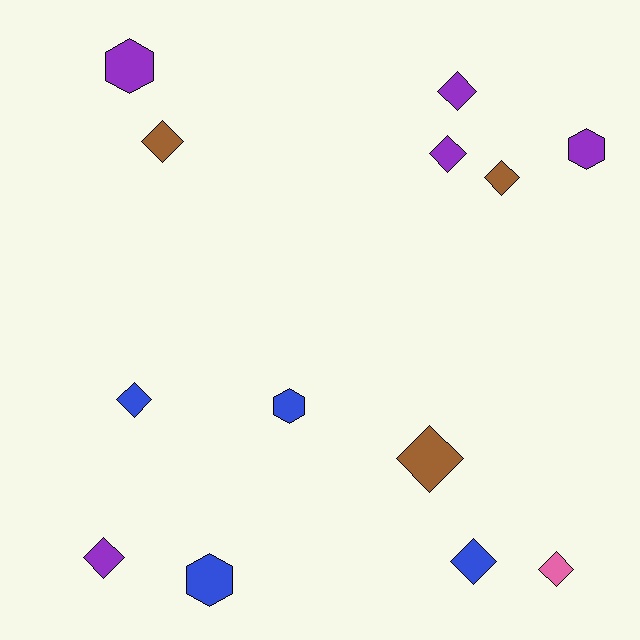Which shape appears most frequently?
Diamond, with 9 objects.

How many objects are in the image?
There are 13 objects.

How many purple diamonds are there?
There are 3 purple diamonds.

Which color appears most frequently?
Purple, with 5 objects.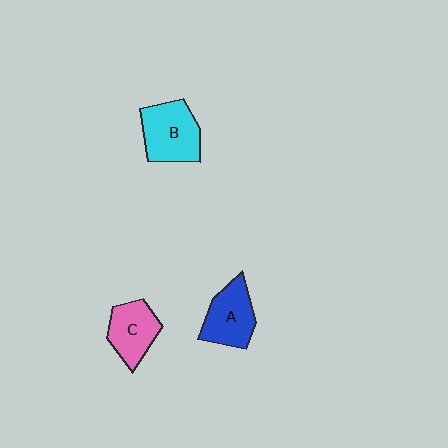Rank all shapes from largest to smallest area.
From largest to smallest: B (cyan), A (blue), C (pink).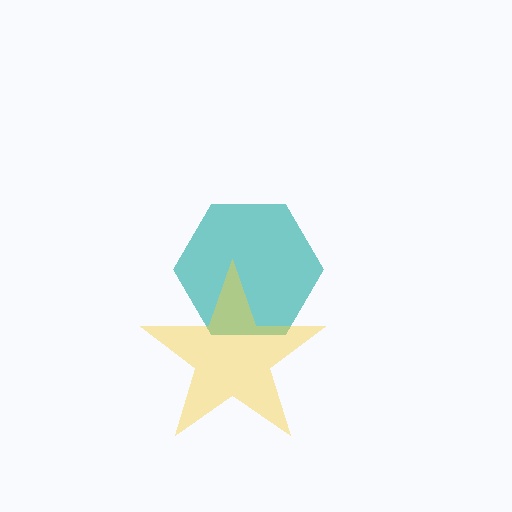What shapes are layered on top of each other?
The layered shapes are: a teal hexagon, a yellow star.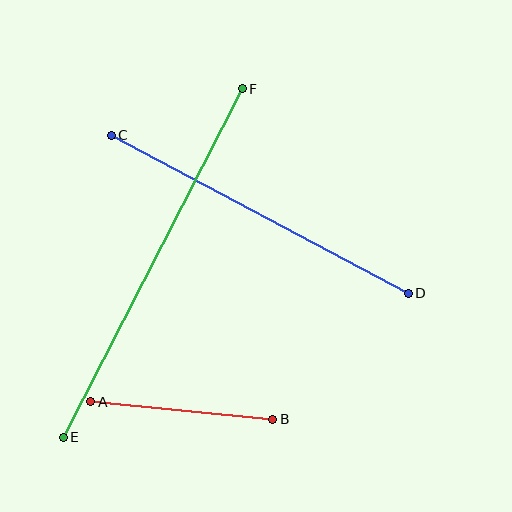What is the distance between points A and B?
The distance is approximately 183 pixels.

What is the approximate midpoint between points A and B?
The midpoint is at approximately (182, 411) pixels.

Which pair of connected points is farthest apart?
Points E and F are farthest apart.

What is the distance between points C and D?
The distance is approximately 336 pixels.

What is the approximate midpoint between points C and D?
The midpoint is at approximately (260, 214) pixels.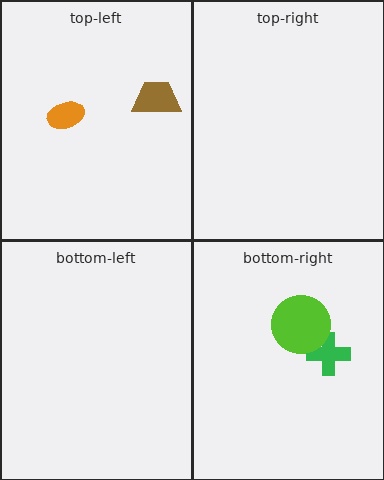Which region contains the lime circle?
The bottom-right region.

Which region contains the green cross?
The bottom-right region.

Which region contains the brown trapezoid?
The top-left region.